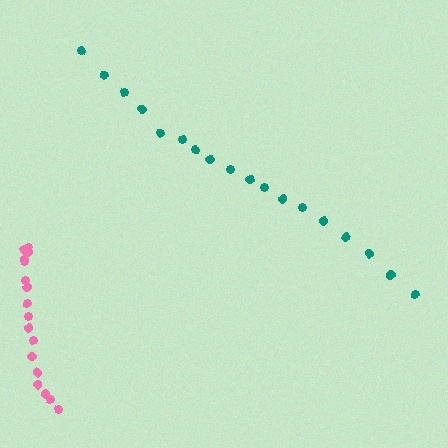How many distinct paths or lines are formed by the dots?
There are 2 distinct paths.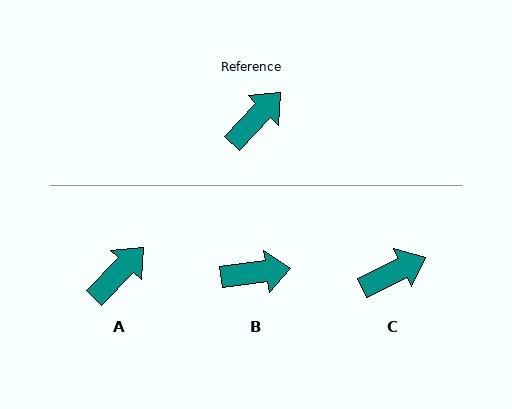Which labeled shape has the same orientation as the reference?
A.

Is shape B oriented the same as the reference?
No, it is off by about 39 degrees.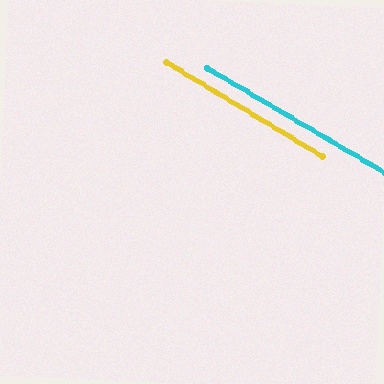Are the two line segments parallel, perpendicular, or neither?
Parallel — their directions differ by only 0.5°.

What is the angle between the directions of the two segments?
Approximately 1 degree.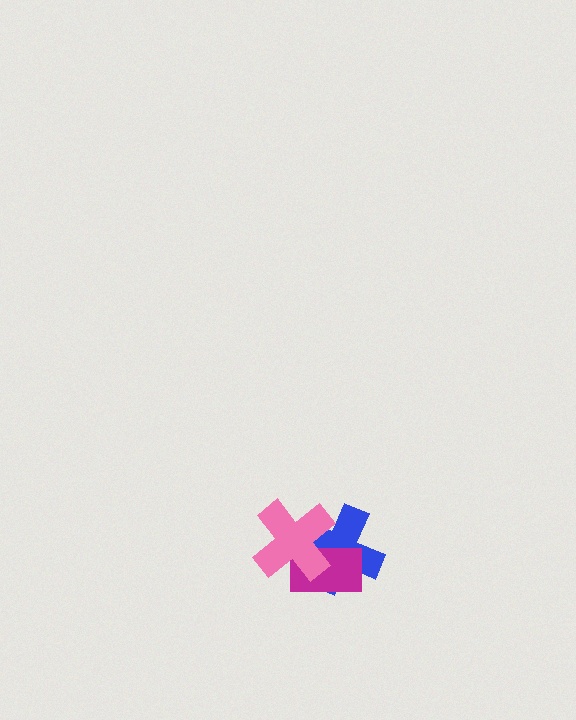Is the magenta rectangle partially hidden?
Yes, it is partially covered by another shape.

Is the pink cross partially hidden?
No, no other shape covers it.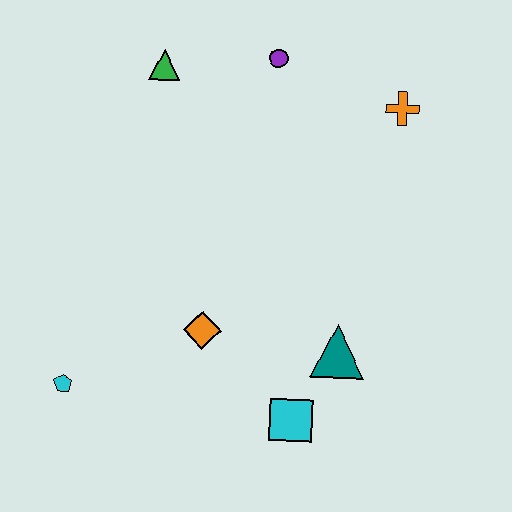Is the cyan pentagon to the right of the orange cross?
No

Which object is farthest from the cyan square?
The green triangle is farthest from the cyan square.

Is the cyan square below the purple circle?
Yes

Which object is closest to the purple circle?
The green triangle is closest to the purple circle.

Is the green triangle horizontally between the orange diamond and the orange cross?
No